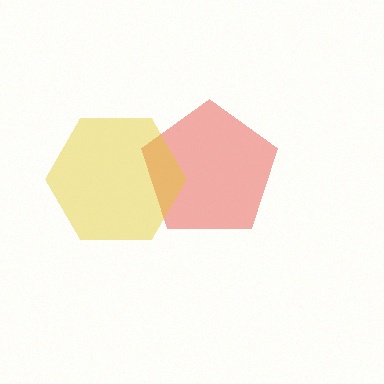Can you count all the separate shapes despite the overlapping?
Yes, there are 2 separate shapes.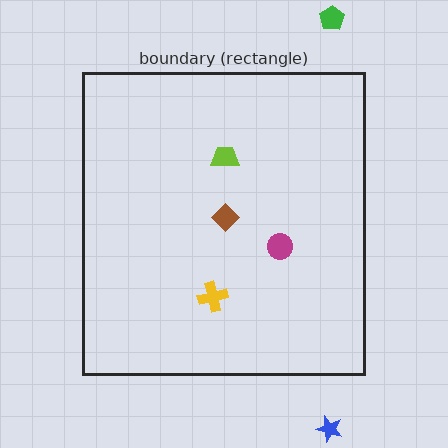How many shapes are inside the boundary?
4 inside, 2 outside.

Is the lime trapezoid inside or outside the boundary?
Inside.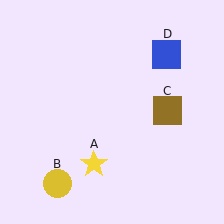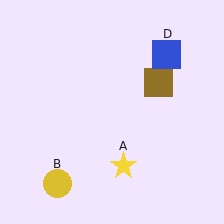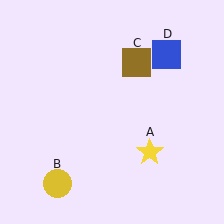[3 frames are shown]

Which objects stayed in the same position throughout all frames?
Yellow circle (object B) and blue square (object D) remained stationary.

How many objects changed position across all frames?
2 objects changed position: yellow star (object A), brown square (object C).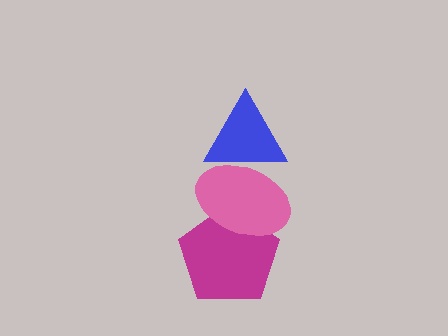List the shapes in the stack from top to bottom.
From top to bottom: the blue triangle, the pink ellipse, the magenta pentagon.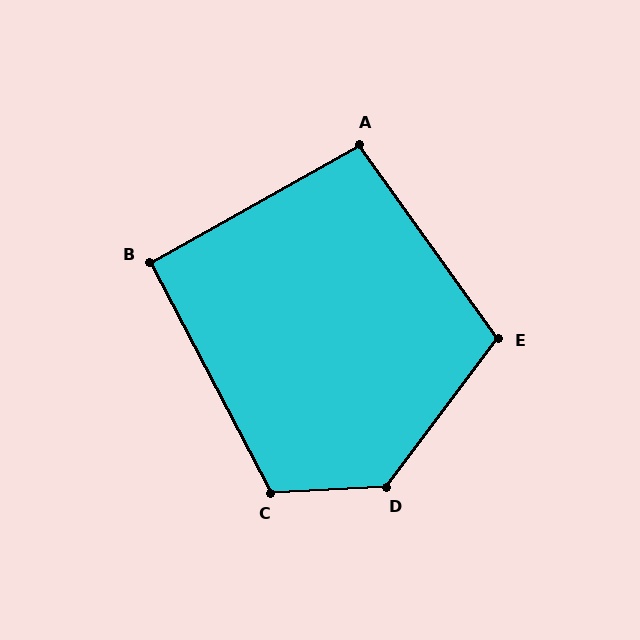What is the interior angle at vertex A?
Approximately 96 degrees (obtuse).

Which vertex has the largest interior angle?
D, at approximately 130 degrees.